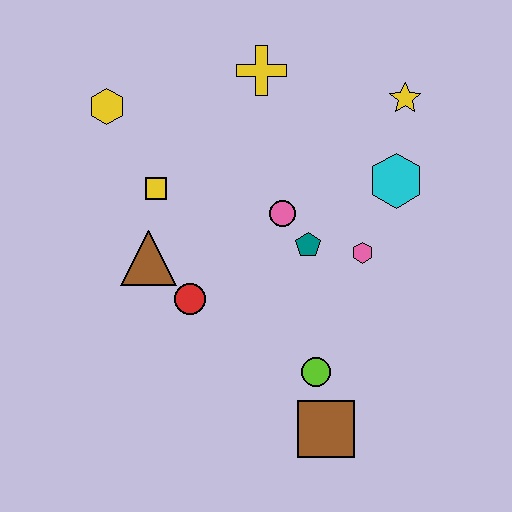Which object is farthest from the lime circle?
The yellow hexagon is farthest from the lime circle.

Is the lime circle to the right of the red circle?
Yes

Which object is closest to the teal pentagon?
The pink circle is closest to the teal pentagon.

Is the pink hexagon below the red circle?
No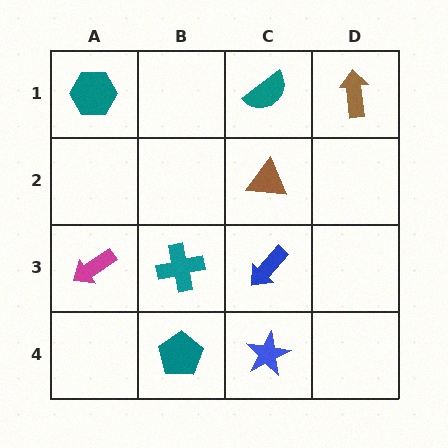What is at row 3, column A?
A magenta arrow.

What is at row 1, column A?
A teal hexagon.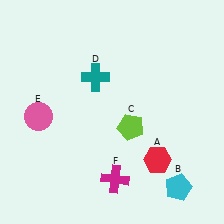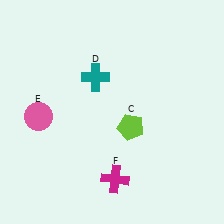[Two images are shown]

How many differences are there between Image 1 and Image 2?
There are 2 differences between the two images.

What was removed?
The red hexagon (A), the cyan pentagon (B) were removed in Image 2.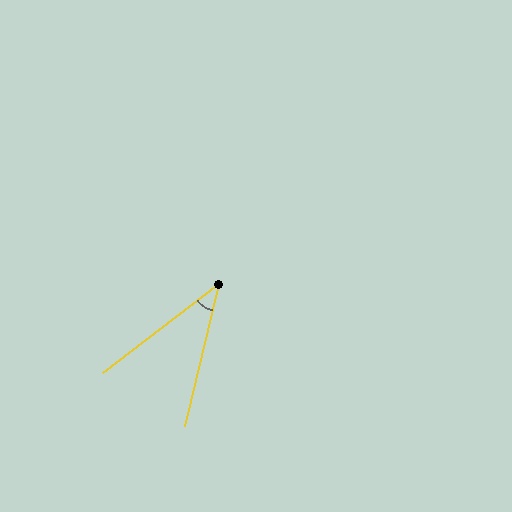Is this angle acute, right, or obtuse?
It is acute.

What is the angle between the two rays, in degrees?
Approximately 39 degrees.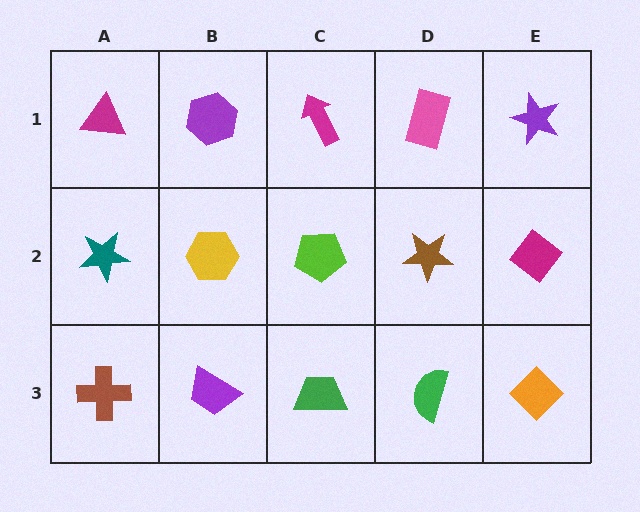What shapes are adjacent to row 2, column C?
A magenta arrow (row 1, column C), a green trapezoid (row 3, column C), a yellow hexagon (row 2, column B), a brown star (row 2, column D).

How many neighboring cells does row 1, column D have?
3.